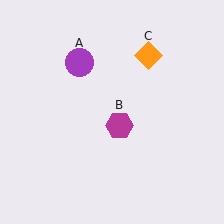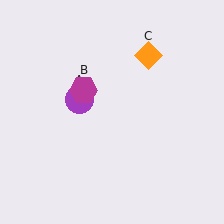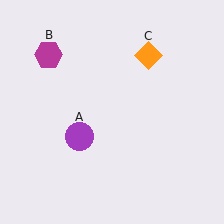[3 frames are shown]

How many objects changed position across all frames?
2 objects changed position: purple circle (object A), magenta hexagon (object B).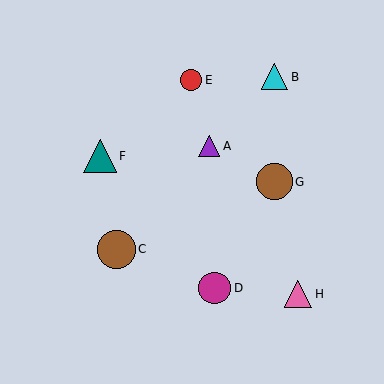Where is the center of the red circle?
The center of the red circle is at (191, 80).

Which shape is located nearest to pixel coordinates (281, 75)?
The cyan triangle (labeled B) at (275, 77) is nearest to that location.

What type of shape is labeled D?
Shape D is a magenta circle.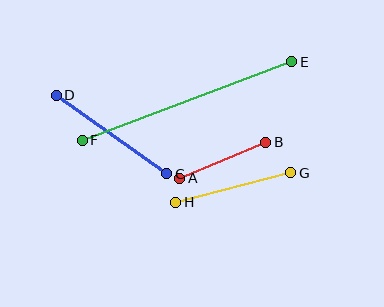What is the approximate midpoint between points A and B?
The midpoint is at approximately (223, 160) pixels.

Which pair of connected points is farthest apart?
Points E and F are farthest apart.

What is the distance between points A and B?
The distance is approximately 93 pixels.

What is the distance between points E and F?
The distance is approximately 223 pixels.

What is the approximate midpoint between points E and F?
The midpoint is at approximately (187, 101) pixels.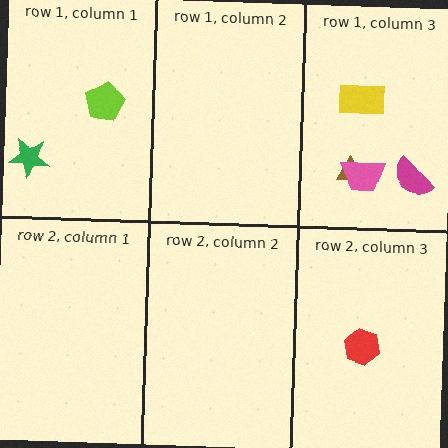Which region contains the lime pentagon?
The row 1, column 1 region.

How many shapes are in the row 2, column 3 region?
1.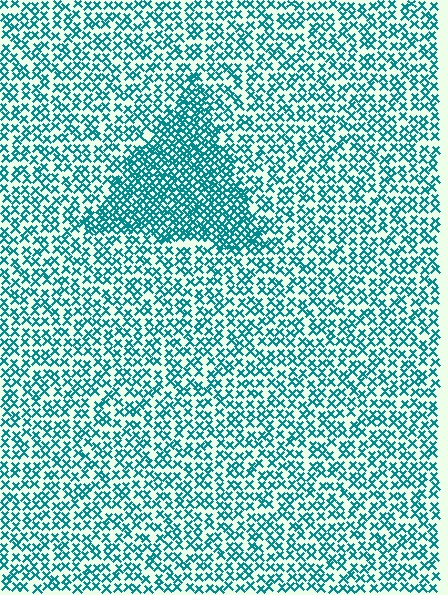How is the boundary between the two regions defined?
The boundary is defined by a change in element density (approximately 2.0x ratio). All elements are the same color, size, and shape.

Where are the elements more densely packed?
The elements are more densely packed inside the triangle boundary.